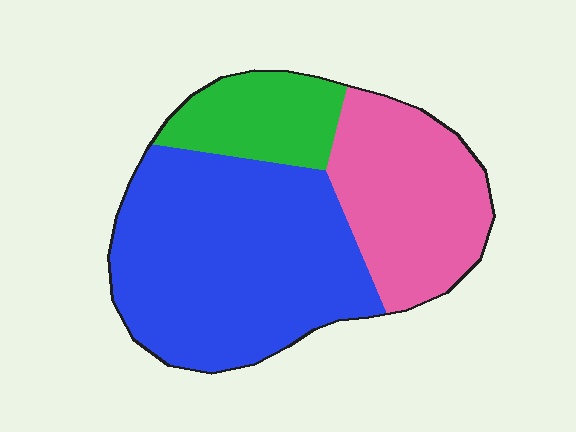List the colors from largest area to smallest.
From largest to smallest: blue, pink, green.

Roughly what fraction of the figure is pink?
Pink takes up about one third (1/3) of the figure.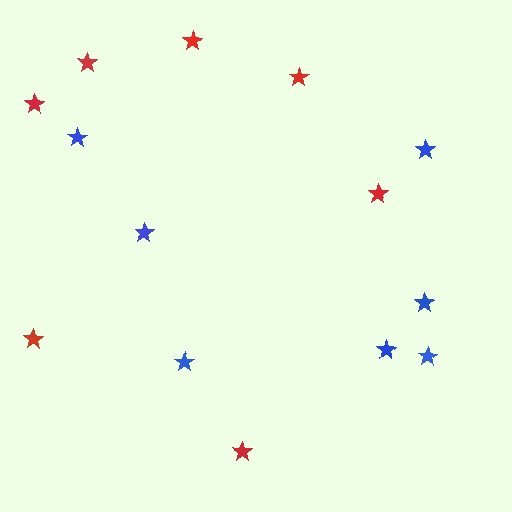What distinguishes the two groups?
There are 2 groups: one group of red stars (7) and one group of blue stars (7).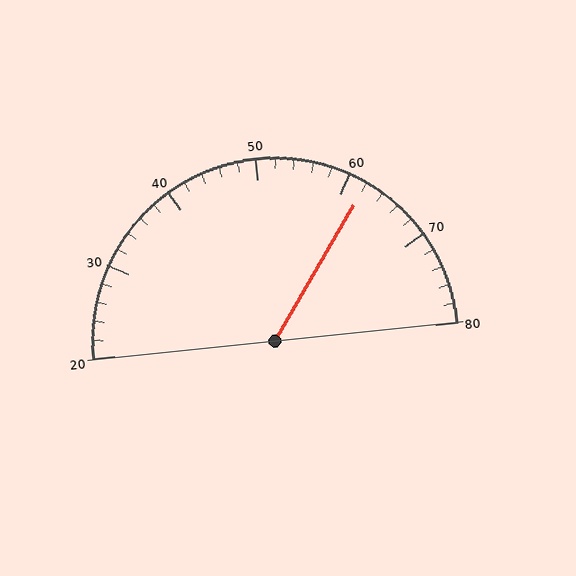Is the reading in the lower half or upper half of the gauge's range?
The reading is in the upper half of the range (20 to 80).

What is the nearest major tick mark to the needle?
The nearest major tick mark is 60.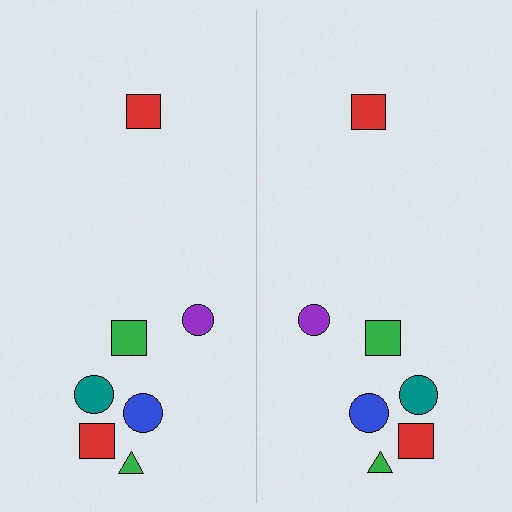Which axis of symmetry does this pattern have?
The pattern has a vertical axis of symmetry running through the center of the image.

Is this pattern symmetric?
Yes, this pattern has bilateral (reflection) symmetry.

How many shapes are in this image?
There are 14 shapes in this image.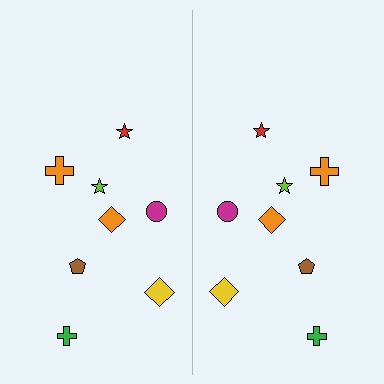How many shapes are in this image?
There are 16 shapes in this image.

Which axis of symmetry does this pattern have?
The pattern has a vertical axis of symmetry running through the center of the image.